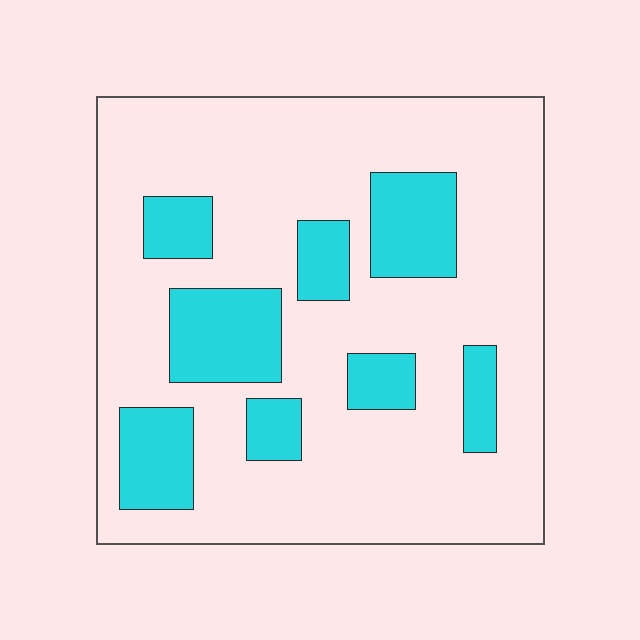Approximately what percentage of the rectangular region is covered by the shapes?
Approximately 25%.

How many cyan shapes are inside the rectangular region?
8.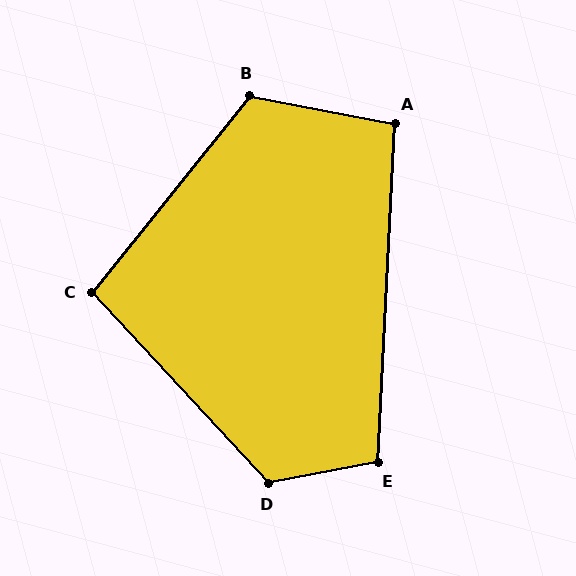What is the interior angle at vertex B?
Approximately 118 degrees (obtuse).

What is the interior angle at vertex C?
Approximately 98 degrees (obtuse).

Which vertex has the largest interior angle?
D, at approximately 122 degrees.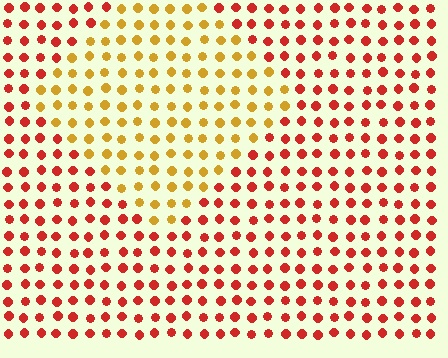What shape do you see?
I see a diamond.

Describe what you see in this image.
The image is filled with small red elements in a uniform arrangement. A diamond-shaped region is visible where the elements are tinted to a slightly different hue, forming a subtle color boundary.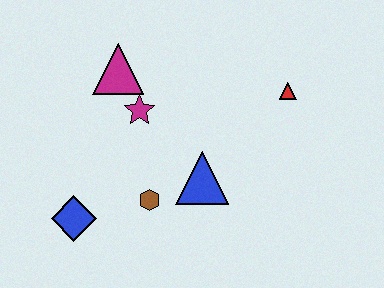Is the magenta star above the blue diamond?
Yes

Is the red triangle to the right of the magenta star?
Yes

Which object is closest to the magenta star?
The magenta triangle is closest to the magenta star.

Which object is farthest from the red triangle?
The blue diamond is farthest from the red triangle.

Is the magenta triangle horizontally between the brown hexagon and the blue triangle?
No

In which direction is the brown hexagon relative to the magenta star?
The brown hexagon is below the magenta star.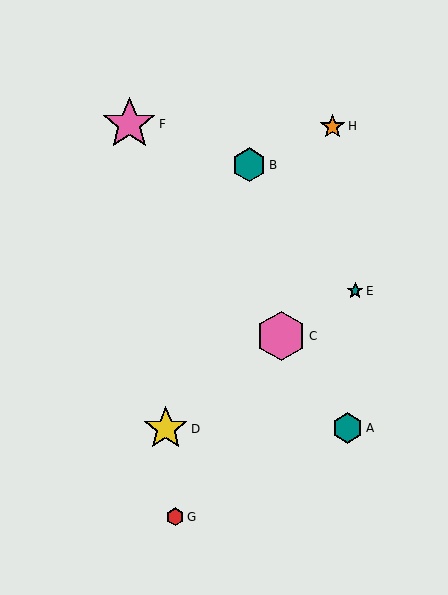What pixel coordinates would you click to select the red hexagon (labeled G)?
Click at (175, 517) to select the red hexagon G.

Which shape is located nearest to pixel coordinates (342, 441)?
The teal hexagon (labeled A) at (347, 428) is nearest to that location.